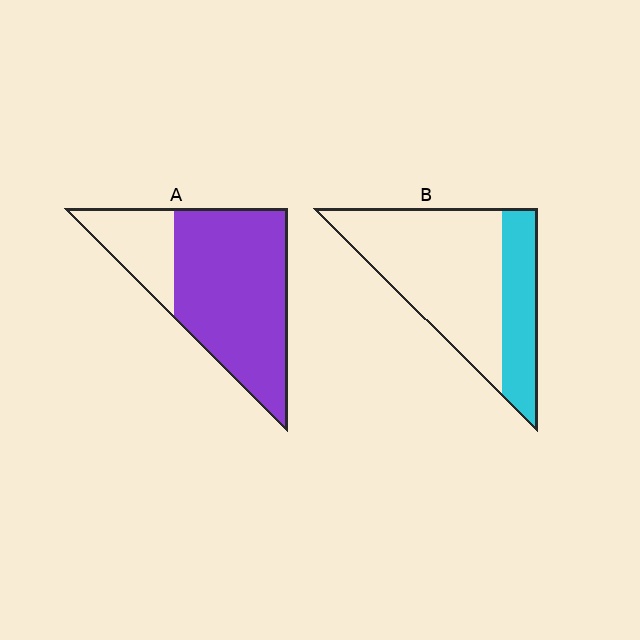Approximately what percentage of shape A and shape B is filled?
A is approximately 75% and B is approximately 30%.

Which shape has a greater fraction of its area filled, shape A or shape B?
Shape A.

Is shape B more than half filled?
No.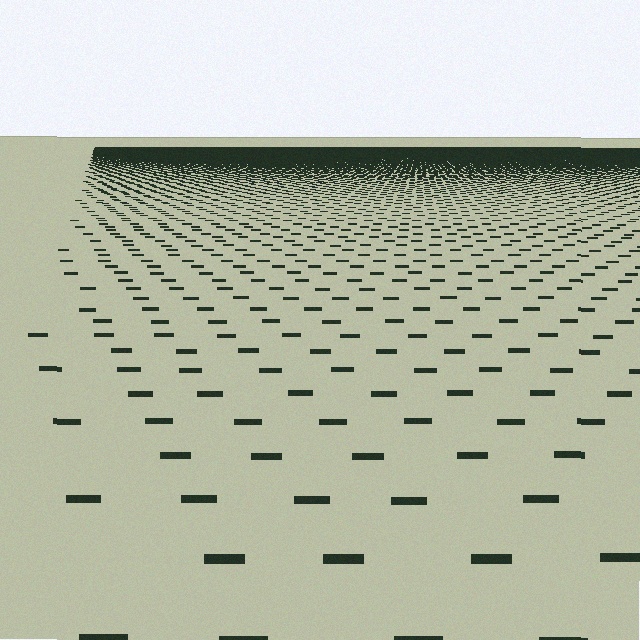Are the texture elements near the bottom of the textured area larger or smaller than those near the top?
Larger. Near the bottom, elements are closer to the viewer and appear at a bigger on-screen size.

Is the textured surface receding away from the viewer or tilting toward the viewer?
The surface is receding away from the viewer. Texture elements get smaller and denser toward the top.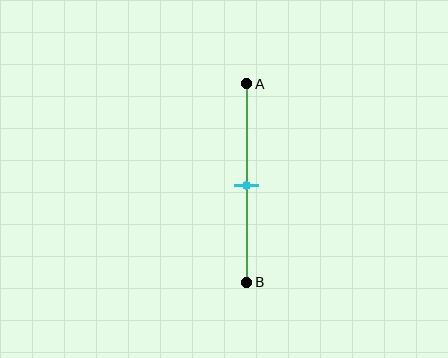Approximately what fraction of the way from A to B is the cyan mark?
The cyan mark is approximately 50% of the way from A to B.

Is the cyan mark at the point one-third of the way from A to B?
No, the mark is at about 50% from A, not at the 33% one-third point.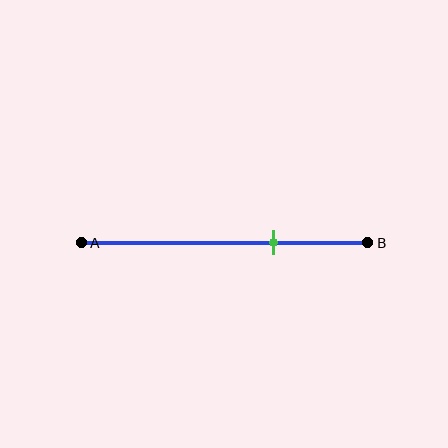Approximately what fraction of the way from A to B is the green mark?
The green mark is approximately 65% of the way from A to B.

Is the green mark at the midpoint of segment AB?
No, the mark is at about 65% from A, not at the 50% midpoint.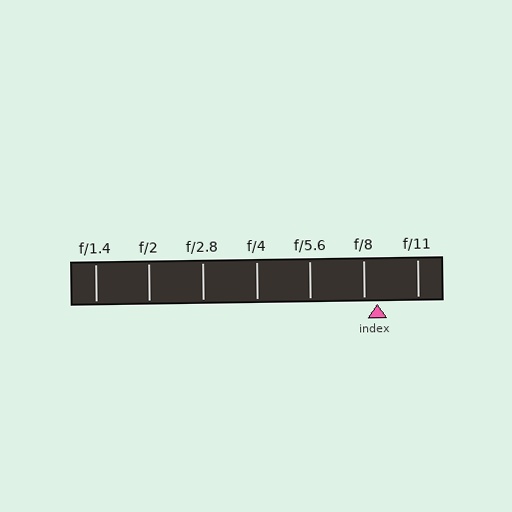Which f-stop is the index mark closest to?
The index mark is closest to f/8.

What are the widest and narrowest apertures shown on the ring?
The widest aperture shown is f/1.4 and the narrowest is f/11.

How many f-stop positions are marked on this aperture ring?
There are 7 f-stop positions marked.